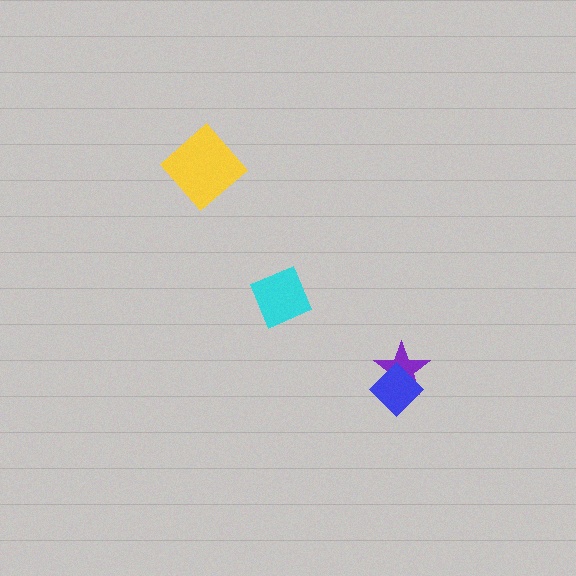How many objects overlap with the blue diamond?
1 object overlaps with the blue diamond.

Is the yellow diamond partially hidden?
No, no other shape covers it.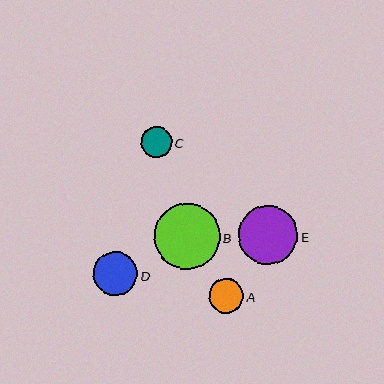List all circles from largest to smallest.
From largest to smallest: B, E, D, A, C.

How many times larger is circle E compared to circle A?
Circle E is approximately 1.7 times the size of circle A.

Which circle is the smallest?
Circle C is the smallest with a size of approximately 31 pixels.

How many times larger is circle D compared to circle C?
Circle D is approximately 1.4 times the size of circle C.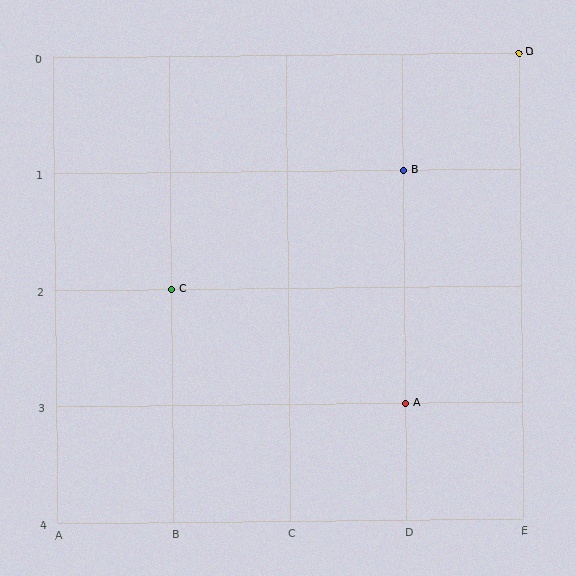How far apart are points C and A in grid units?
Points C and A are 2 columns and 1 row apart (about 2.2 grid units diagonally).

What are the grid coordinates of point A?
Point A is at grid coordinates (D, 3).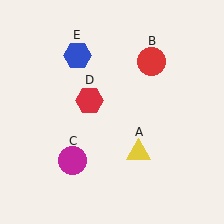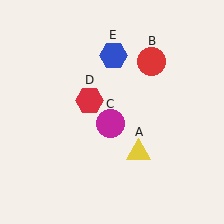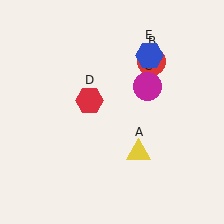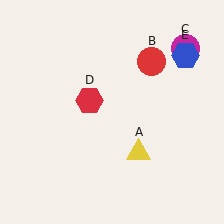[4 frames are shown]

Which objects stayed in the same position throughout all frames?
Yellow triangle (object A) and red circle (object B) and red hexagon (object D) remained stationary.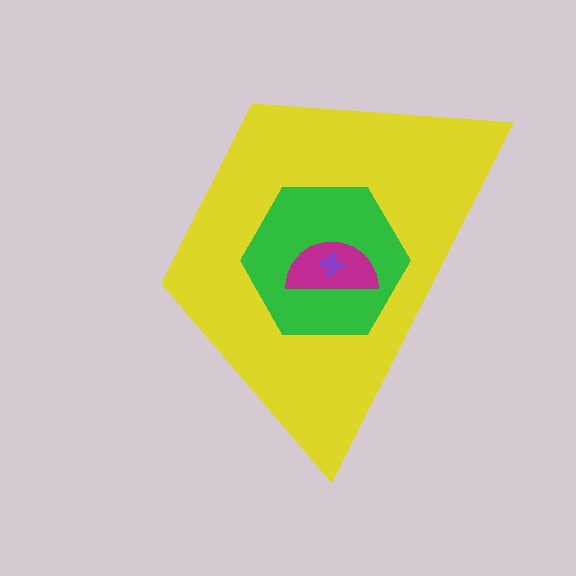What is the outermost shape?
The yellow trapezoid.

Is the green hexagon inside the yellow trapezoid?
Yes.